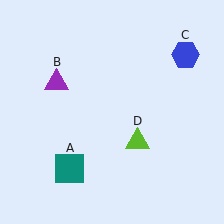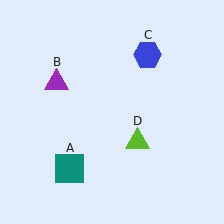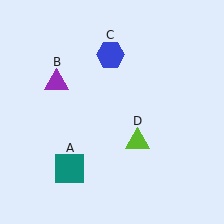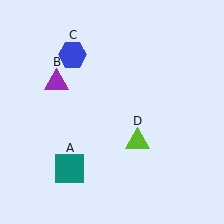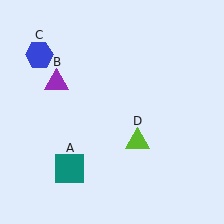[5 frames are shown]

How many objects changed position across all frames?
1 object changed position: blue hexagon (object C).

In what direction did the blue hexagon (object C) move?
The blue hexagon (object C) moved left.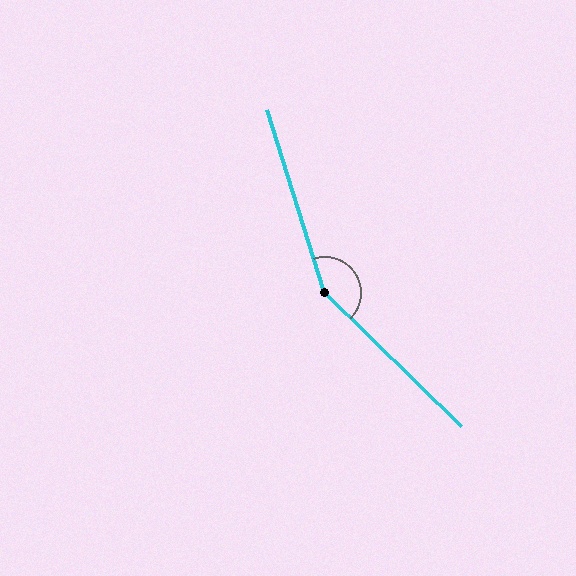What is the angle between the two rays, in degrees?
Approximately 152 degrees.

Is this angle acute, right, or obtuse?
It is obtuse.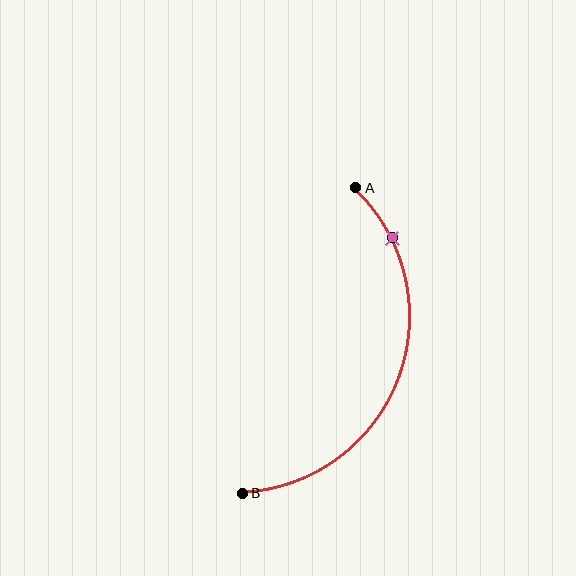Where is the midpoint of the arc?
The arc midpoint is the point on the curve farthest from the straight line joining A and B. It sits to the right of that line.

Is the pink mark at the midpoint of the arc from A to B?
No. The pink mark lies on the arc but is closer to endpoint A. The arc midpoint would be at the point on the curve equidistant along the arc from both A and B.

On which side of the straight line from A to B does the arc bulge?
The arc bulges to the right of the straight line connecting A and B.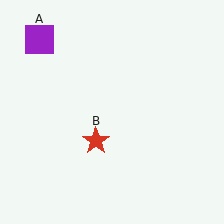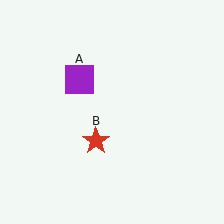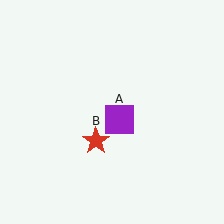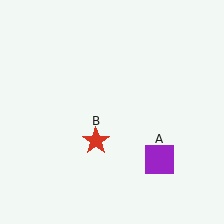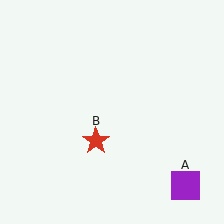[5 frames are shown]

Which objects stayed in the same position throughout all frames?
Red star (object B) remained stationary.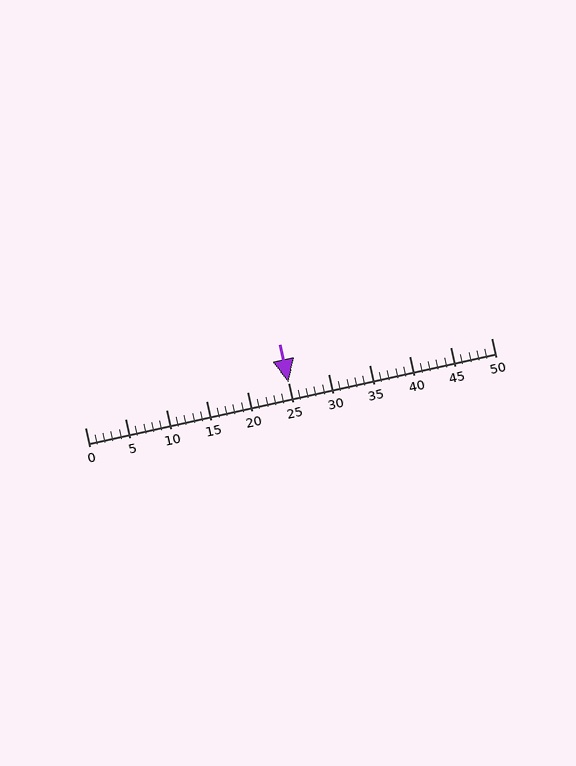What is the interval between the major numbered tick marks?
The major tick marks are spaced 5 units apart.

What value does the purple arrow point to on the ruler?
The purple arrow points to approximately 25.